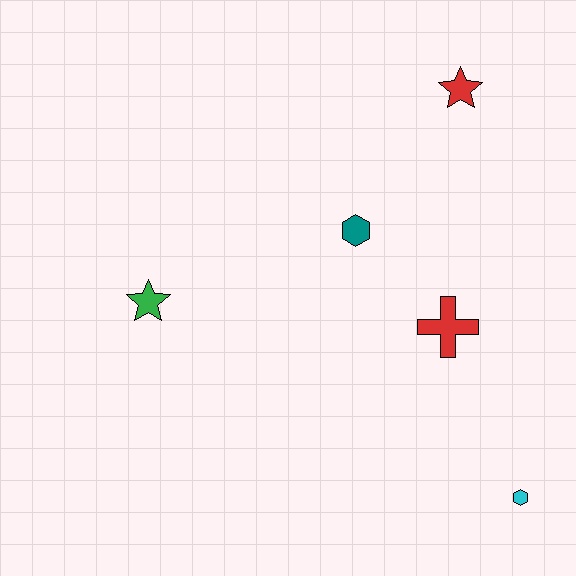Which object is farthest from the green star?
The cyan hexagon is farthest from the green star.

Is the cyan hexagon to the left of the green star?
No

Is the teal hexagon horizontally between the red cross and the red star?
No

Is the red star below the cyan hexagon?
No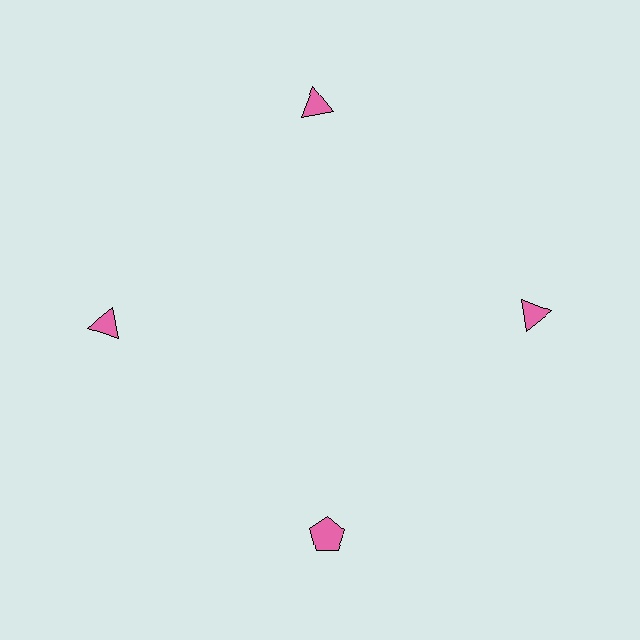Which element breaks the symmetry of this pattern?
The pink pentagon at roughly the 6 o'clock position breaks the symmetry. All other shapes are pink triangles.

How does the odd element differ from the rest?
It has a different shape: pentagon instead of triangle.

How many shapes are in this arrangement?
There are 4 shapes arranged in a ring pattern.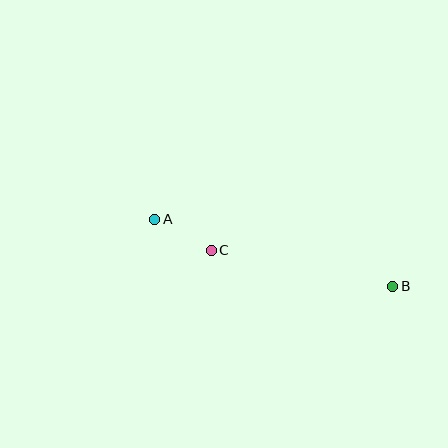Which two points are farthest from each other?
Points A and B are farthest from each other.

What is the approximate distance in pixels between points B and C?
The distance between B and C is approximately 185 pixels.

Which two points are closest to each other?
Points A and C are closest to each other.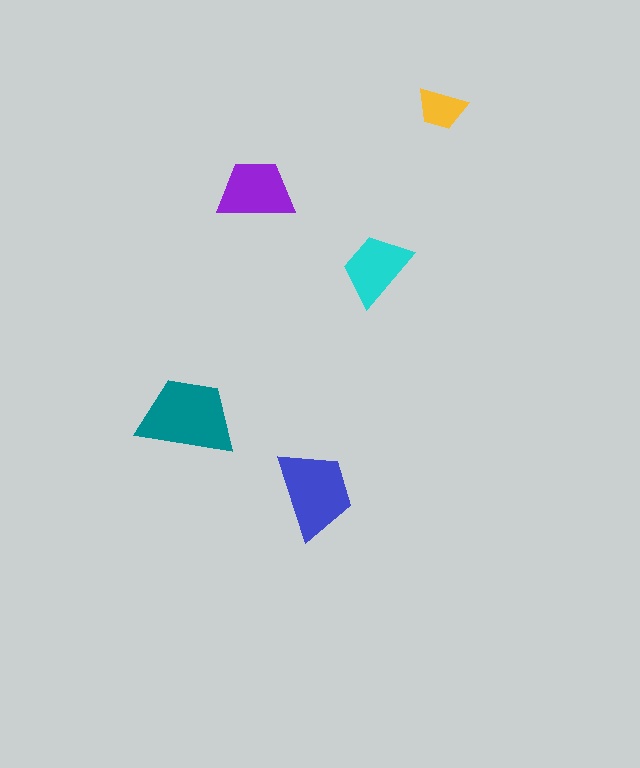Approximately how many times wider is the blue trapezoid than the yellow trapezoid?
About 2 times wider.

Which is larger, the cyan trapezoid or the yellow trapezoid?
The cyan one.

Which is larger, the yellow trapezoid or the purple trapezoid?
The purple one.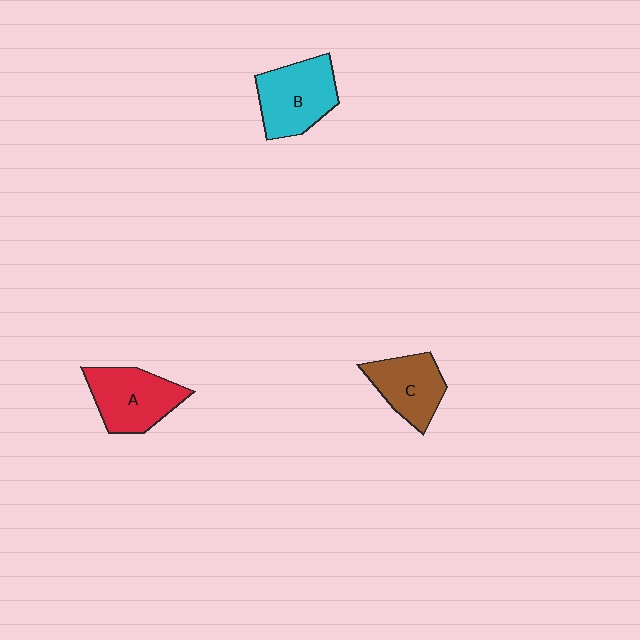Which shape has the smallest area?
Shape C (brown).